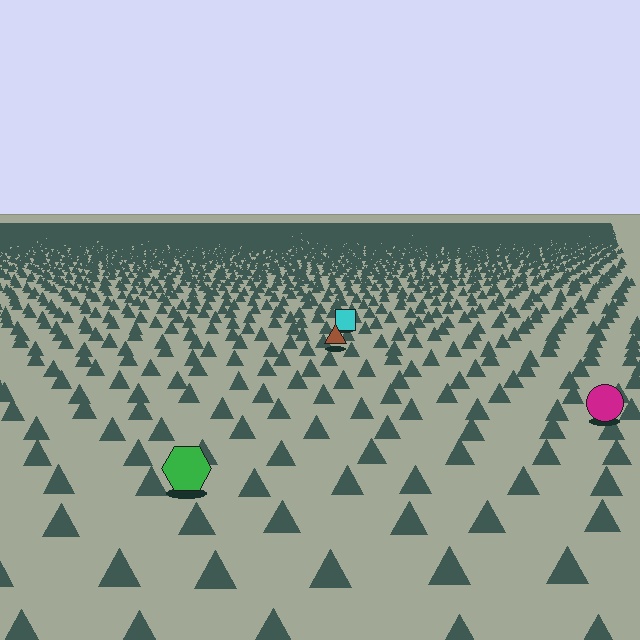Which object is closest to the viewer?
The green hexagon is closest. The texture marks near it are larger and more spread out.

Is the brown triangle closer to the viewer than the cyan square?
Yes. The brown triangle is closer — you can tell from the texture gradient: the ground texture is coarser near it.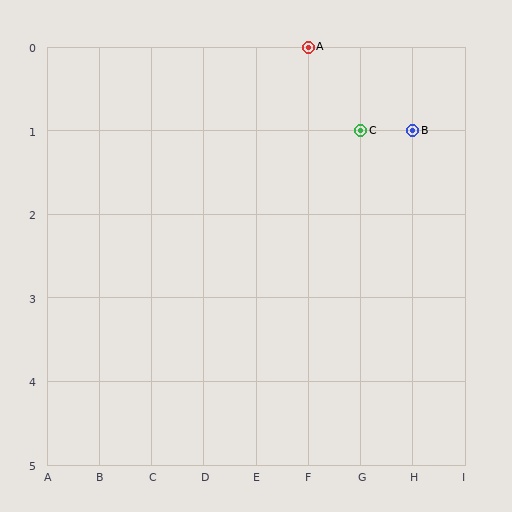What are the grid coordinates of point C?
Point C is at grid coordinates (G, 1).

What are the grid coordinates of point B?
Point B is at grid coordinates (H, 1).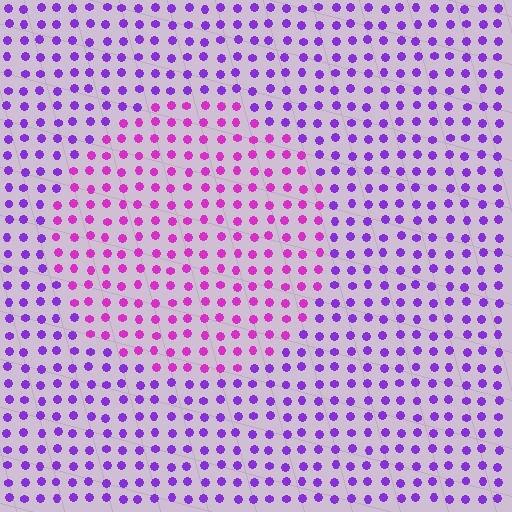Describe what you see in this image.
The image is filled with small purple elements in a uniform arrangement. A circle-shaped region is visible where the elements are tinted to a slightly different hue, forming a subtle color boundary.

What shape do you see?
I see a circle.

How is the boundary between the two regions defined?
The boundary is defined purely by a slight shift in hue (about 34 degrees). Spacing, size, and orientation are identical on both sides.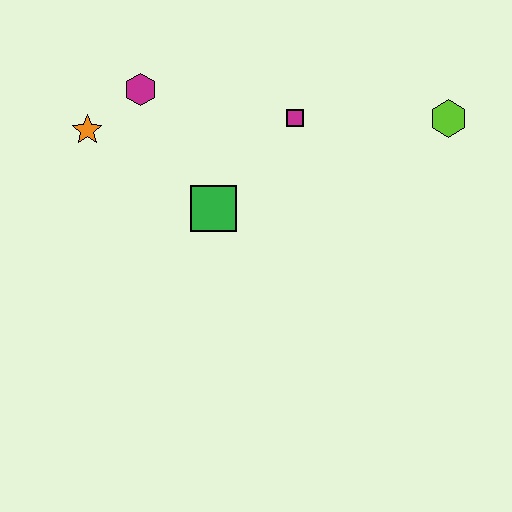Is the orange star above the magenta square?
No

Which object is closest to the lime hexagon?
The magenta square is closest to the lime hexagon.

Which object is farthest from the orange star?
The lime hexagon is farthest from the orange star.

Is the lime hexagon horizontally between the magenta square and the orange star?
No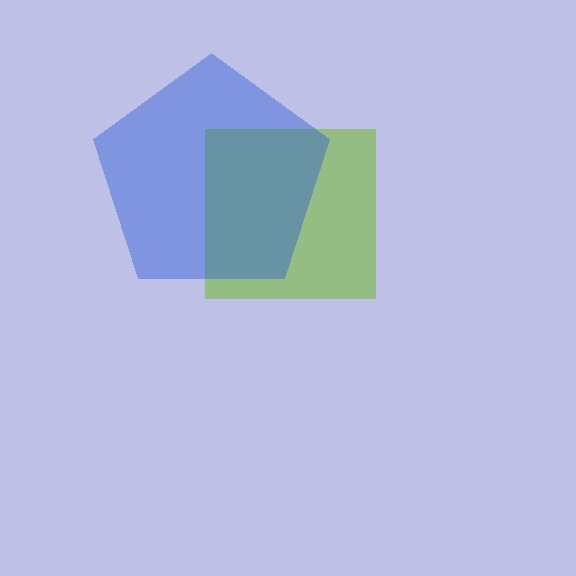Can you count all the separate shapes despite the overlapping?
Yes, there are 2 separate shapes.